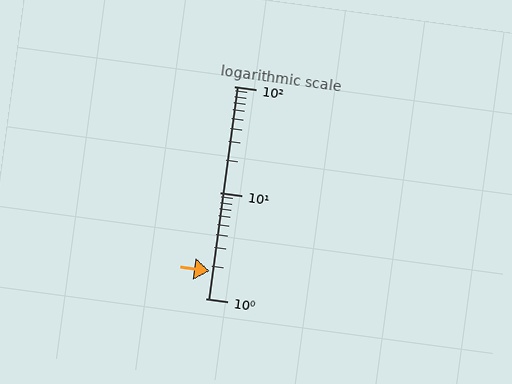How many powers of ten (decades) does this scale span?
The scale spans 2 decades, from 1 to 100.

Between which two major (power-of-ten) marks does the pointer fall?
The pointer is between 1 and 10.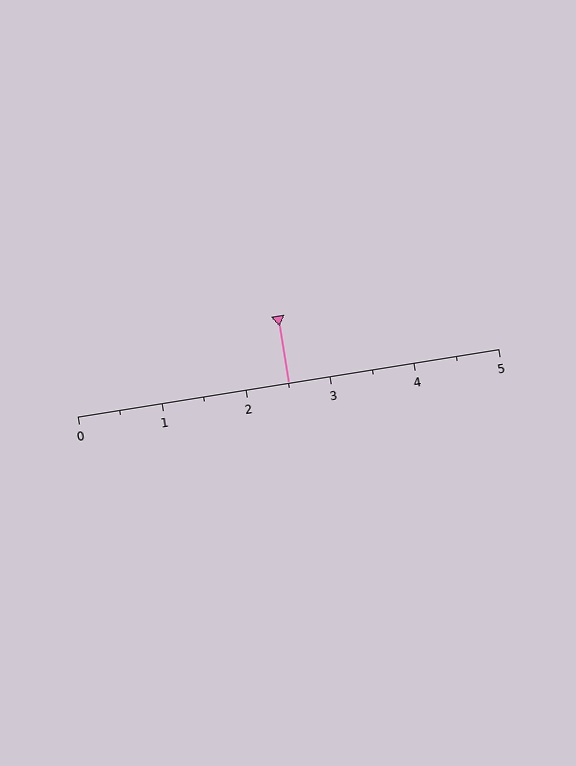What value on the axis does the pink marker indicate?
The marker indicates approximately 2.5.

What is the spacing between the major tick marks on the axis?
The major ticks are spaced 1 apart.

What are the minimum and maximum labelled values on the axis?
The axis runs from 0 to 5.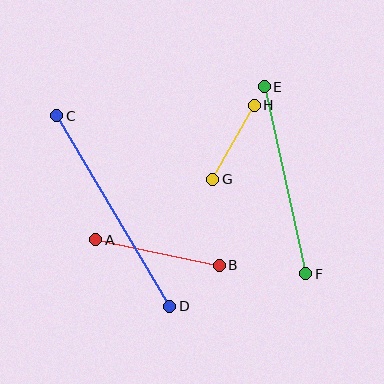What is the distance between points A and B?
The distance is approximately 126 pixels.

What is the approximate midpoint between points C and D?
The midpoint is at approximately (113, 211) pixels.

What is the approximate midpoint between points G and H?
The midpoint is at approximately (233, 142) pixels.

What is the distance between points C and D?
The distance is approximately 222 pixels.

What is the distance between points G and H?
The distance is approximately 85 pixels.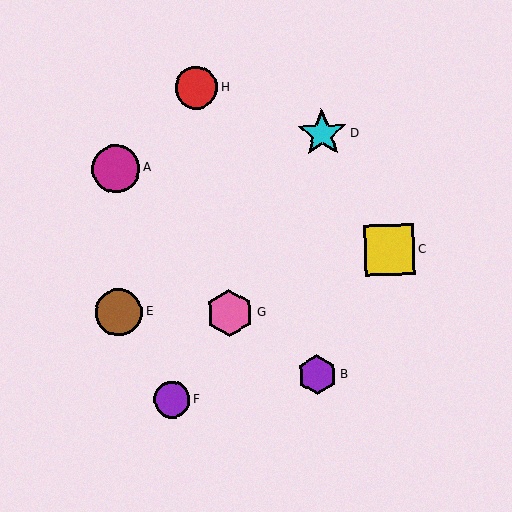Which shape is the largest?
The yellow square (labeled C) is the largest.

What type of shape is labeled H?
Shape H is a red circle.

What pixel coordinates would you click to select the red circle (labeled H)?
Click at (196, 88) to select the red circle H.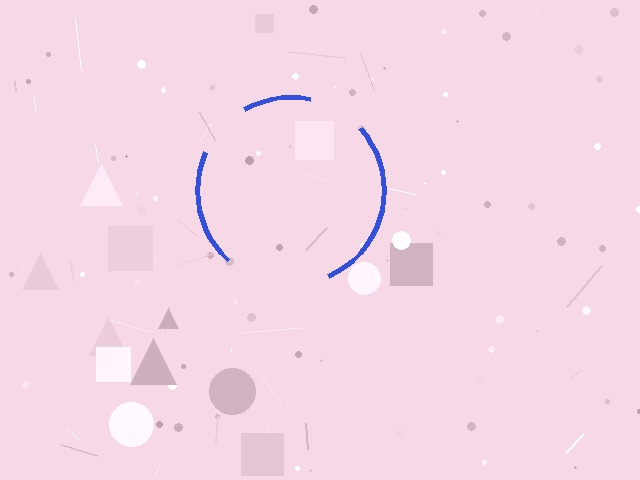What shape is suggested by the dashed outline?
The dashed outline suggests a circle.